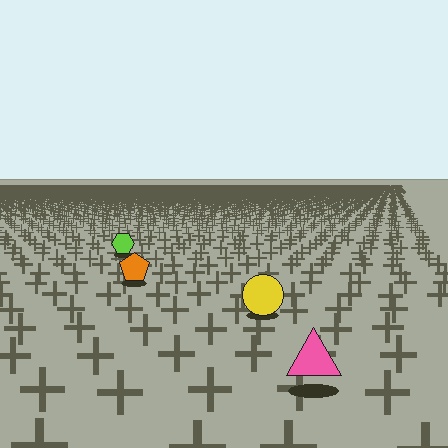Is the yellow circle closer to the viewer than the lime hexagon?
Yes. The yellow circle is closer — you can tell from the texture gradient: the ground texture is coarser near it.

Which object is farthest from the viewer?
The lime hexagon is farthest from the viewer. It appears smaller and the ground texture around it is denser.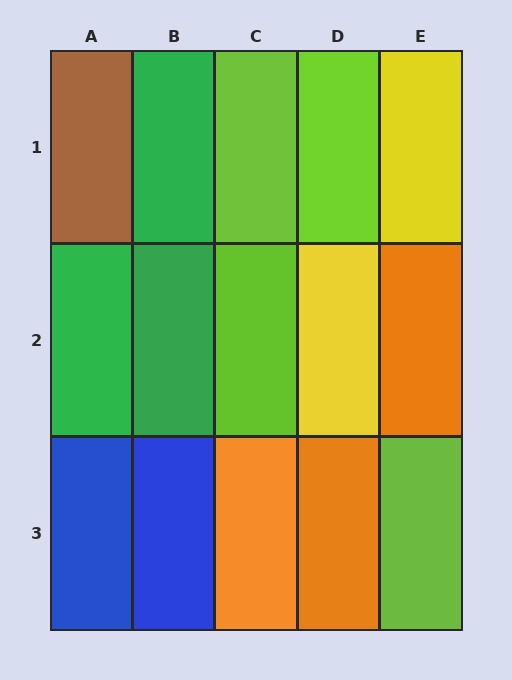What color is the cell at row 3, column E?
Lime.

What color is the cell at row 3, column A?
Blue.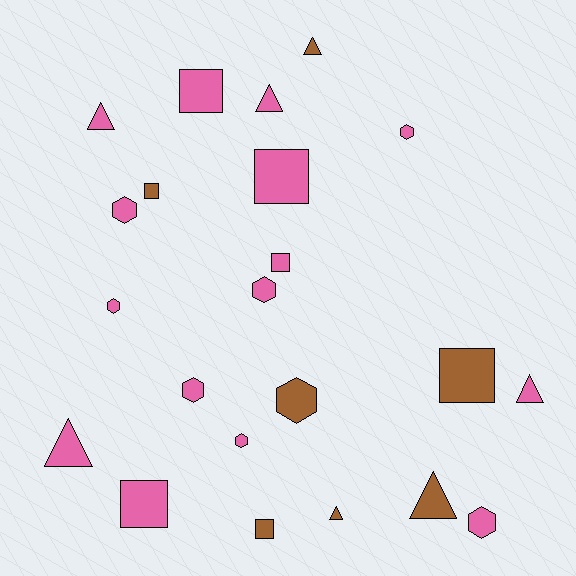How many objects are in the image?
There are 22 objects.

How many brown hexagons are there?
There is 1 brown hexagon.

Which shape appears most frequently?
Hexagon, with 8 objects.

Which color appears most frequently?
Pink, with 15 objects.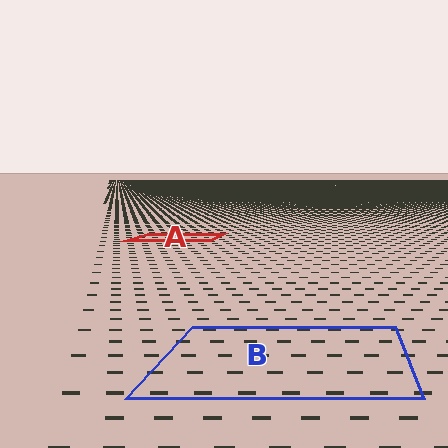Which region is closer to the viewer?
Region B is closer. The texture elements there are larger and more spread out.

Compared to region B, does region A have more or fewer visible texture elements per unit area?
Region A has more texture elements per unit area — they are packed more densely because it is farther away.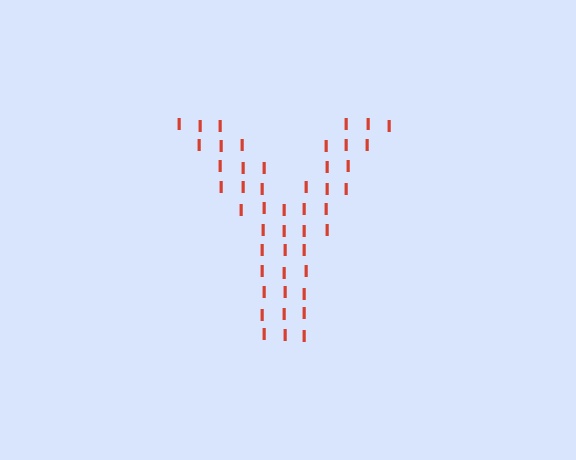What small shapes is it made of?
It is made of small letter I's.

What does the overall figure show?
The overall figure shows the letter Y.